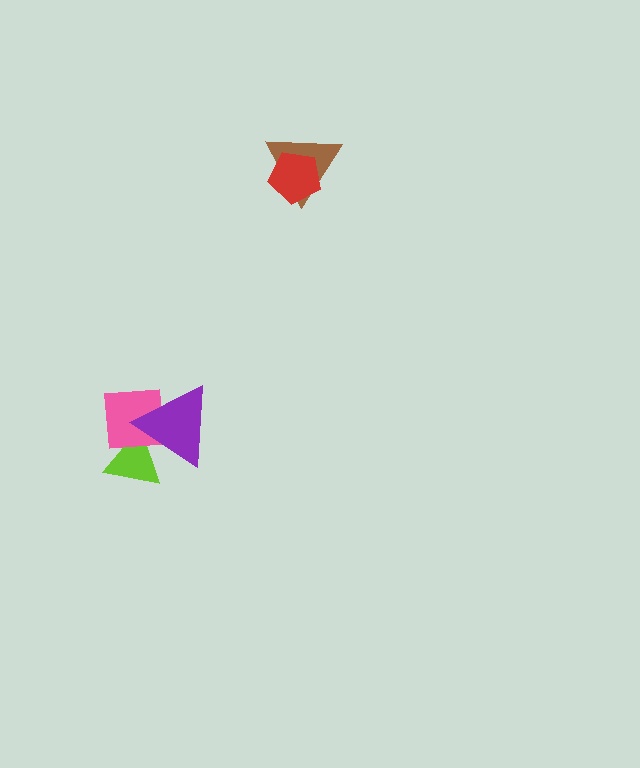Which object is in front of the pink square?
The purple triangle is in front of the pink square.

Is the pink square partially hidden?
Yes, it is partially covered by another shape.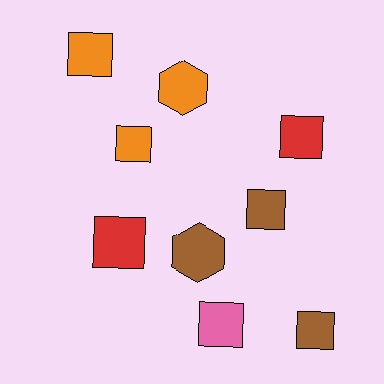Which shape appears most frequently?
Square, with 7 objects.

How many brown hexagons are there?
There is 1 brown hexagon.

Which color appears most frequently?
Orange, with 3 objects.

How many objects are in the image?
There are 9 objects.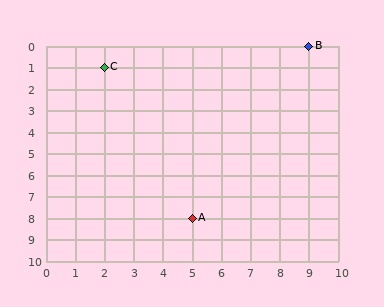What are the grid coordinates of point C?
Point C is at grid coordinates (2, 1).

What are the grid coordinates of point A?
Point A is at grid coordinates (5, 8).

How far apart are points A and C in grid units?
Points A and C are 3 columns and 7 rows apart (about 7.6 grid units diagonally).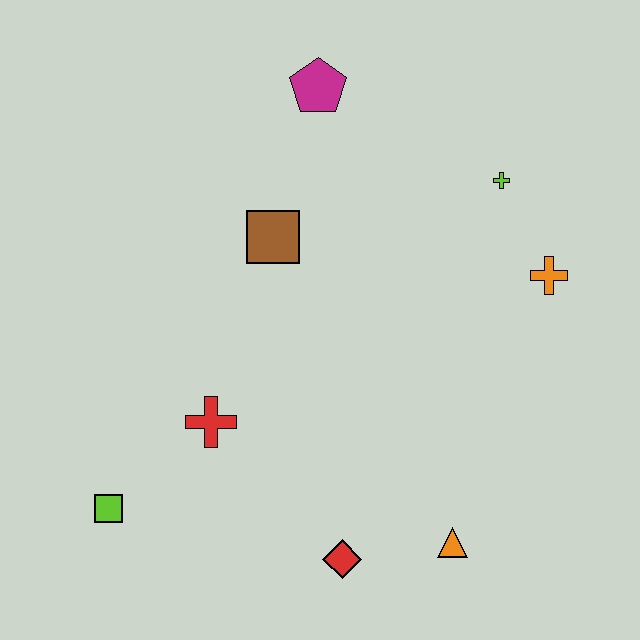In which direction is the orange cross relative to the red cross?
The orange cross is to the right of the red cross.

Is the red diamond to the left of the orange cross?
Yes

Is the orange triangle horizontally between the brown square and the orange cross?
Yes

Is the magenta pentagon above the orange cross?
Yes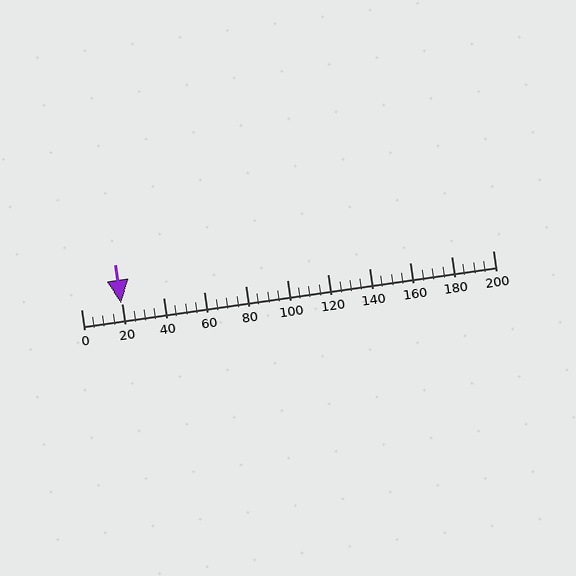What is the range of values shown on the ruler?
The ruler shows values from 0 to 200.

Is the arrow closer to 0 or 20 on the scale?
The arrow is closer to 20.